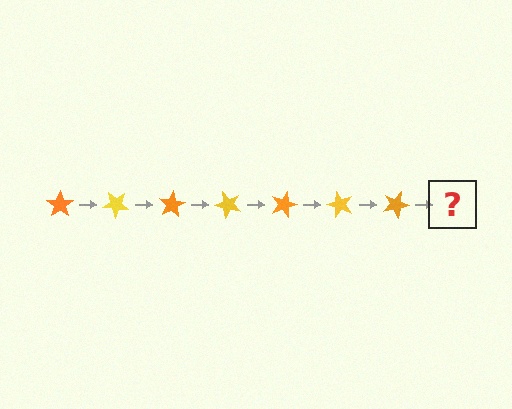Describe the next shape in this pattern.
It should be a yellow star, rotated 280 degrees from the start.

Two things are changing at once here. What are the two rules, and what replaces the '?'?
The two rules are that it rotates 40 degrees each step and the color cycles through orange and yellow. The '?' should be a yellow star, rotated 280 degrees from the start.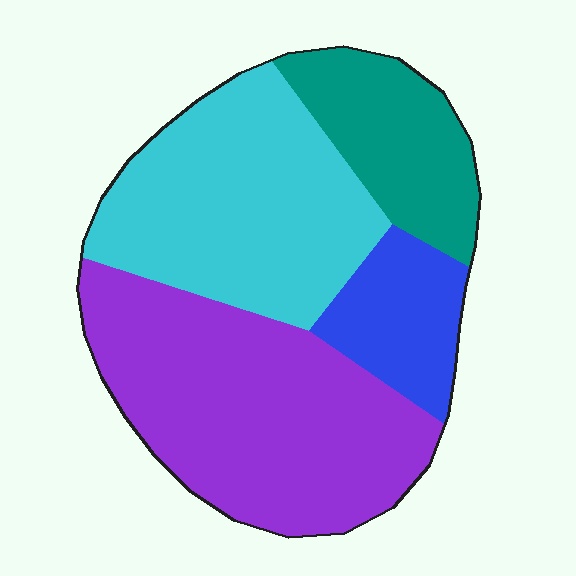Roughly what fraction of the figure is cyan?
Cyan takes up about one third (1/3) of the figure.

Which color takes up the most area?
Purple, at roughly 40%.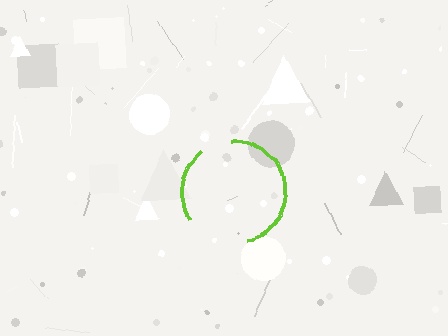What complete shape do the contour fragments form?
The contour fragments form a circle.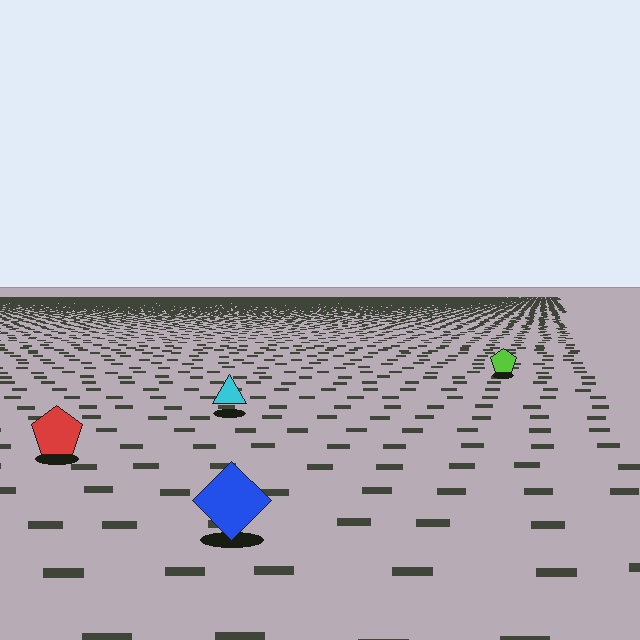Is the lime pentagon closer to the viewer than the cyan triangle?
No. The cyan triangle is closer — you can tell from the texture gradient: the ground texture is coarser near it.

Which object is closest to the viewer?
The blue diamond is closest. The texture marks near it are larger and more spread out.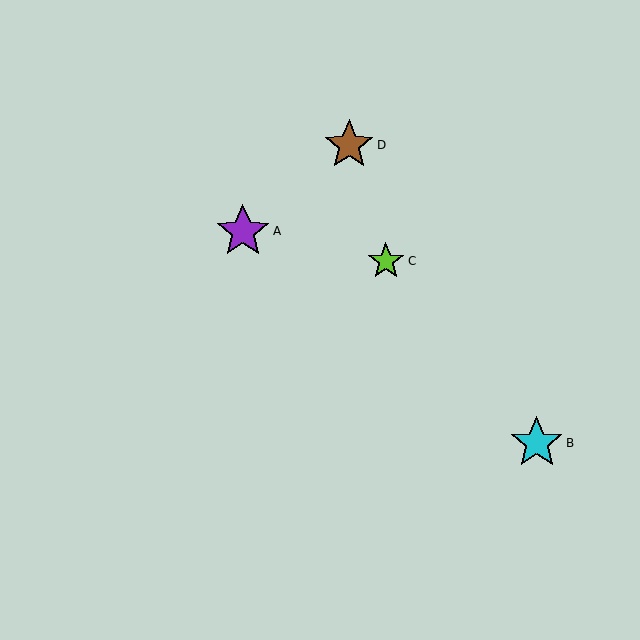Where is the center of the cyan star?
The center of the cyan star is at (537, 443).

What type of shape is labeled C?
Shape C is a lime star.